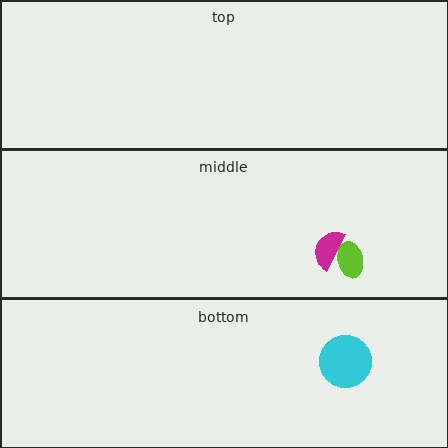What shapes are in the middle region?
The magenta semicircle, the lime ellipse.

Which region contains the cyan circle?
The bottom region.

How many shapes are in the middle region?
2.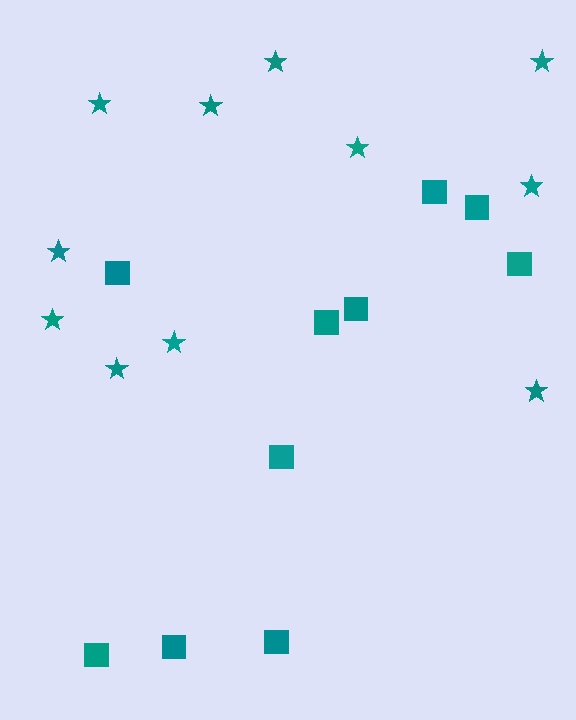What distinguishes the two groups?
There are 2 groups: one group of stars (11) and one group of squares (10).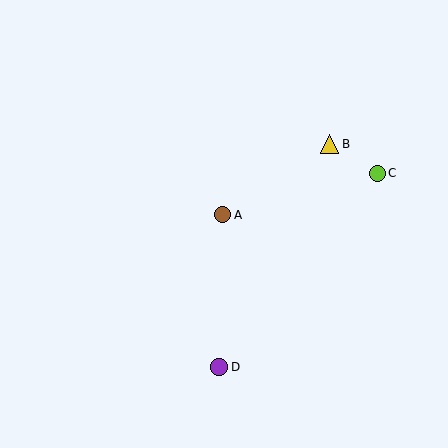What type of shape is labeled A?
Shape A is a brown circle.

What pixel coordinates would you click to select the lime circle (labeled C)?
Click at (377, 173) to select the lime circle C.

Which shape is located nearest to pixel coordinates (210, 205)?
The brown circle (labeled A) at (223, 215) is nearest to that location.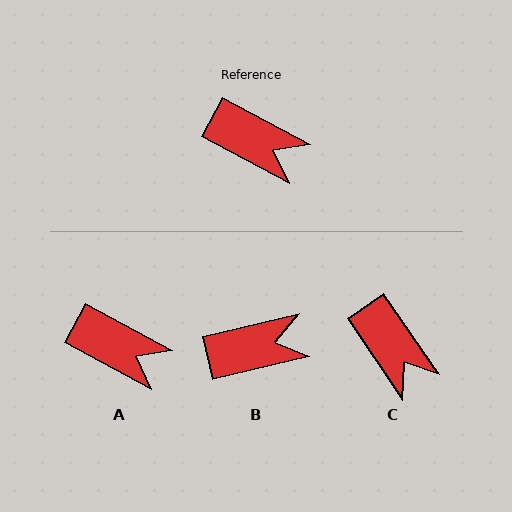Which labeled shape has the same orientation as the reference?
A.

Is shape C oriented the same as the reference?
No, it is off by about 27 degrees.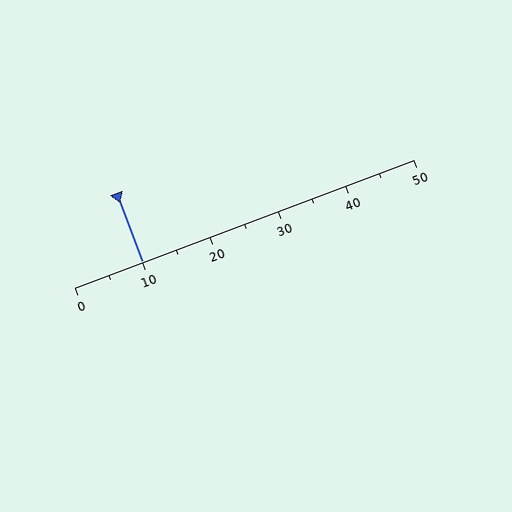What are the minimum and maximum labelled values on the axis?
The axis runs from 0 to 50.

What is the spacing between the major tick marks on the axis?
The major ticks are spaced 10 apart.